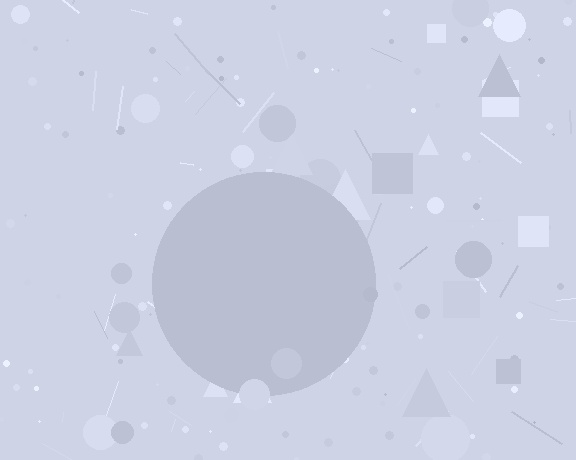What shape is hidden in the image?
A circle is hidden in the image.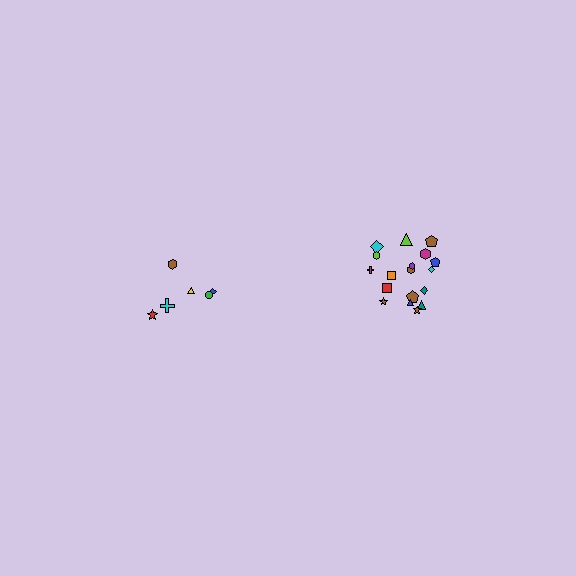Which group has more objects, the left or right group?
The right group.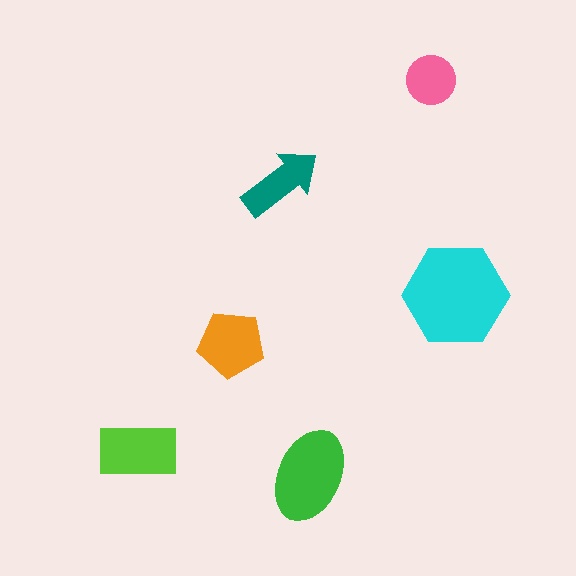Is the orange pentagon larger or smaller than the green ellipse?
Smaller.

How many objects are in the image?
There are 6 objects in the image.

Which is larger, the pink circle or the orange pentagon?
The orange pentagon.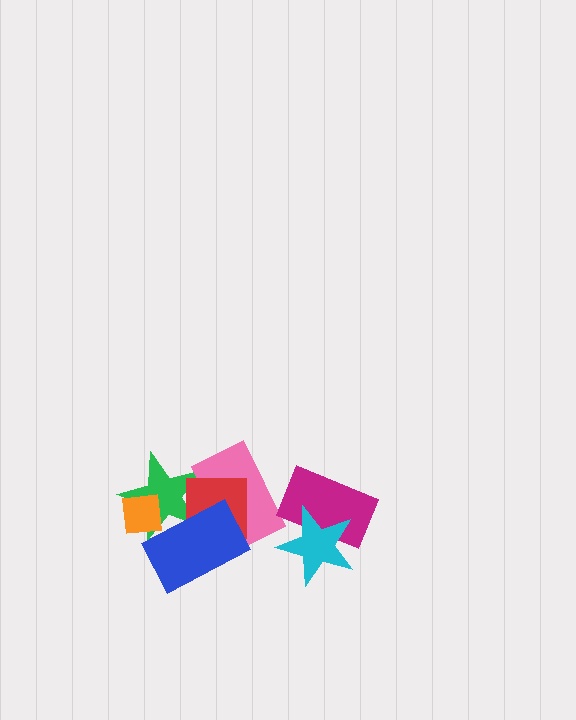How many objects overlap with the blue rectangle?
4 objects overlap with the blue rectangle.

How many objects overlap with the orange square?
2 objects overlap with the orange square.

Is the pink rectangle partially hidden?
Yes, it is partially covered by another shape.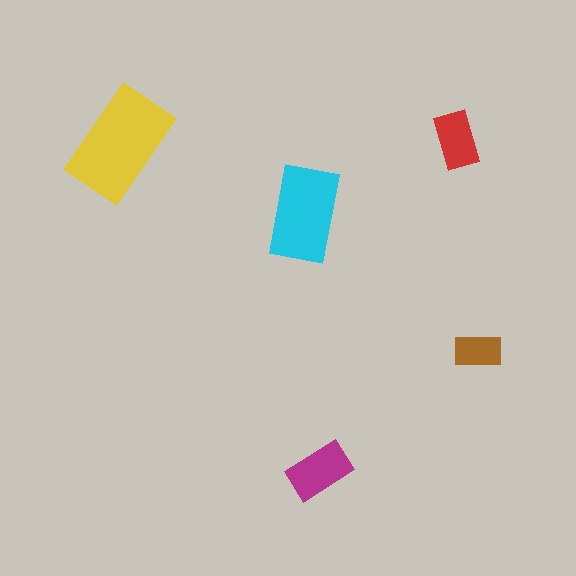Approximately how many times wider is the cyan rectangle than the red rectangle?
About 1.5 times wider.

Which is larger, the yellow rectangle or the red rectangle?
The yellow one.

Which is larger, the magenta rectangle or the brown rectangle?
The magenta one.